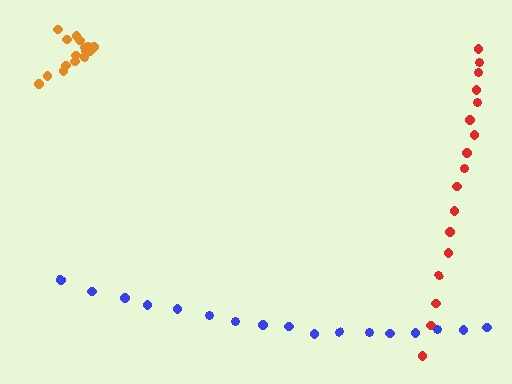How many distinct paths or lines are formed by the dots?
There are 3 distinct paths.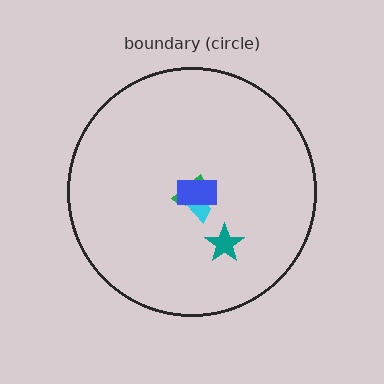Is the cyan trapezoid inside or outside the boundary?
Inside.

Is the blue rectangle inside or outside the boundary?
Inside.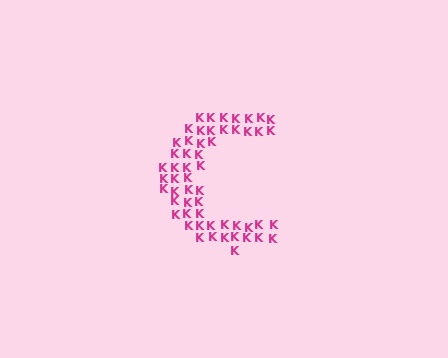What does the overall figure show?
The overall figure shows the letter C.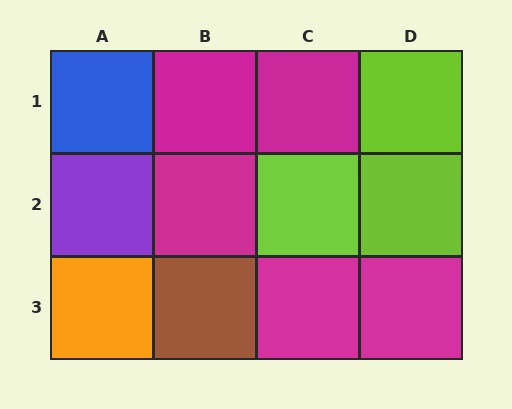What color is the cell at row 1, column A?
Blue.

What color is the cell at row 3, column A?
Orange.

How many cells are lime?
3 cells are lime.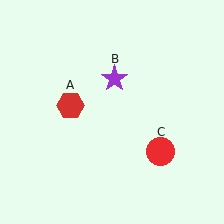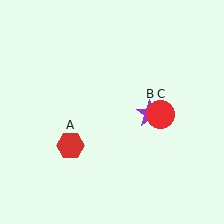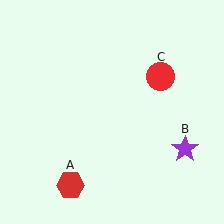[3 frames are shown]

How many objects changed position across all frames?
3 objects changed position: red hexagon (object A), purple star (object B), red circle (object C).